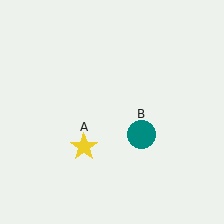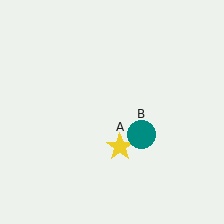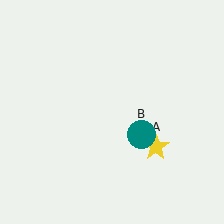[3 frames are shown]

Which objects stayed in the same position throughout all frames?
Teal circle (object B) remained stationary.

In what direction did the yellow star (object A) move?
The yellow star (object A) moved right.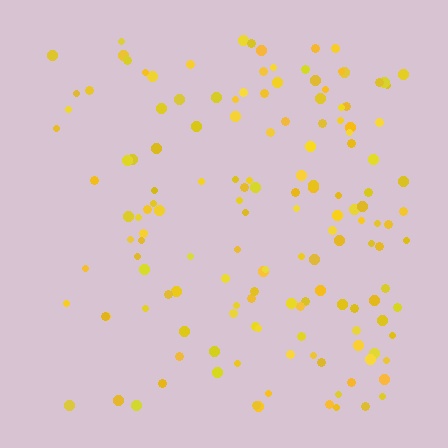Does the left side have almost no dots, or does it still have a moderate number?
Still a moderate number, just noticeably fewer than the right.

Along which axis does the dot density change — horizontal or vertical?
Horizontal.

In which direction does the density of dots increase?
From left to right, with the right side densest.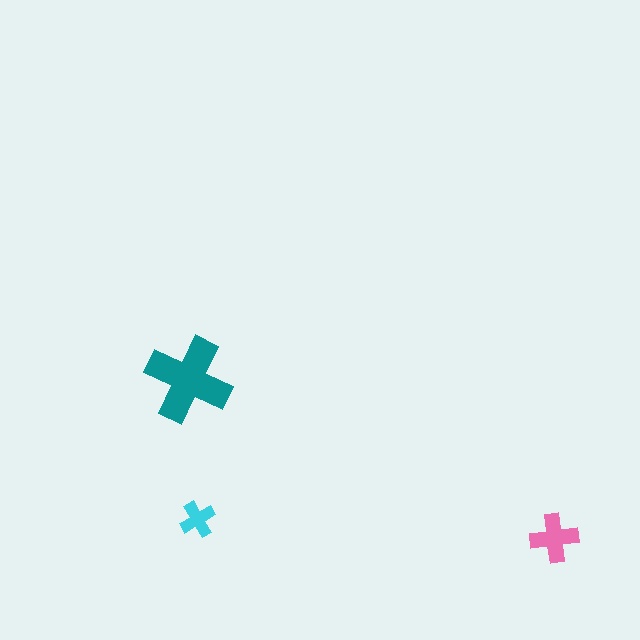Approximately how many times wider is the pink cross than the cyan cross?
About 1.5 times wider.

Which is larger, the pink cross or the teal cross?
The teal one.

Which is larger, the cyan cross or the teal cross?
The teal one.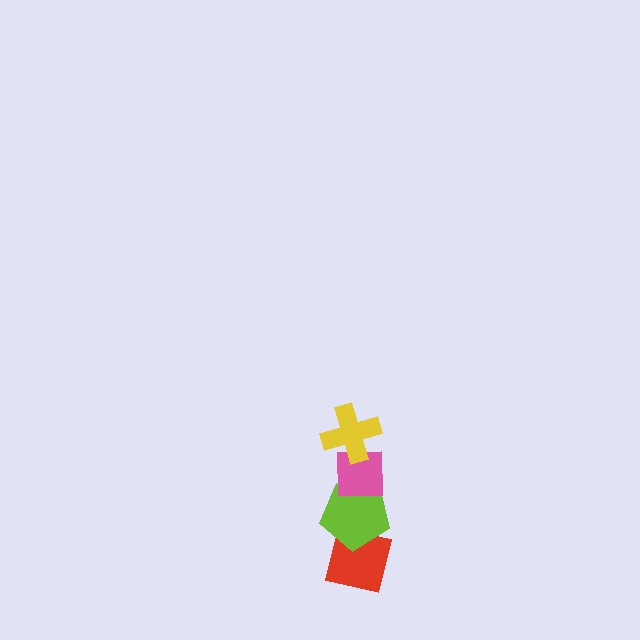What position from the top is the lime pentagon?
The lime pentagon is 3rd from the top.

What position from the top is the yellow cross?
The yellow cross is 1st from the top.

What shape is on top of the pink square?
The yellow cross is on top of the pink square.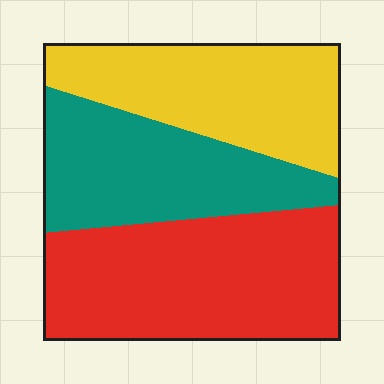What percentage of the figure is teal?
Teal takes up between a quarter and a half of the figure.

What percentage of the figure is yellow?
Yellow takes up between a quarter and a half of the figure.